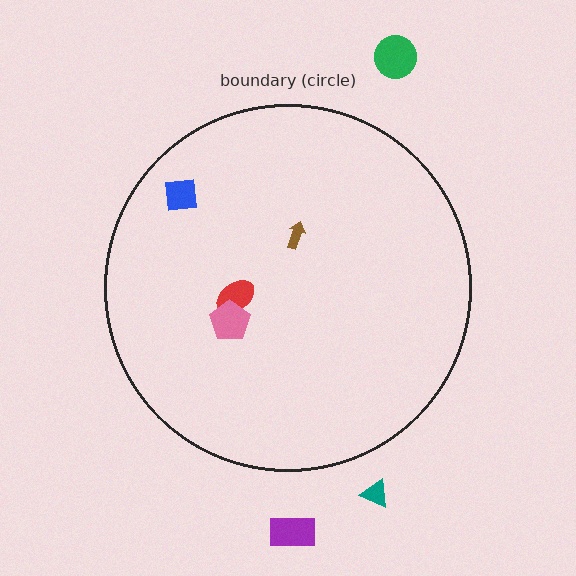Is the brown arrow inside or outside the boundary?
Inside.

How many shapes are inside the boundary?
4 inside, 3 outside.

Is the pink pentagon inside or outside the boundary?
Inside.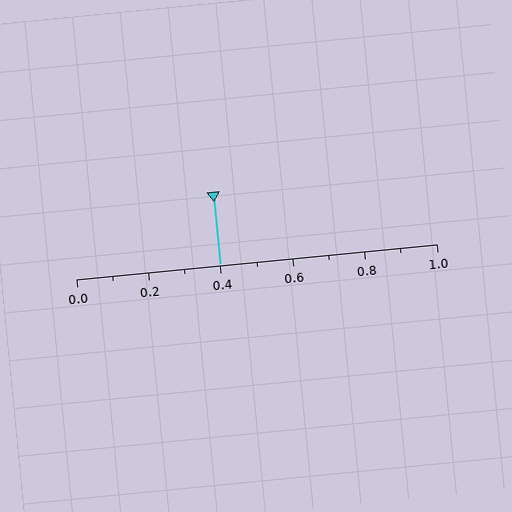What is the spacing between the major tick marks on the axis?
The major ticks are spaced 0.2 apart.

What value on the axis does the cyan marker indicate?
The marker indicates approximately 0.4.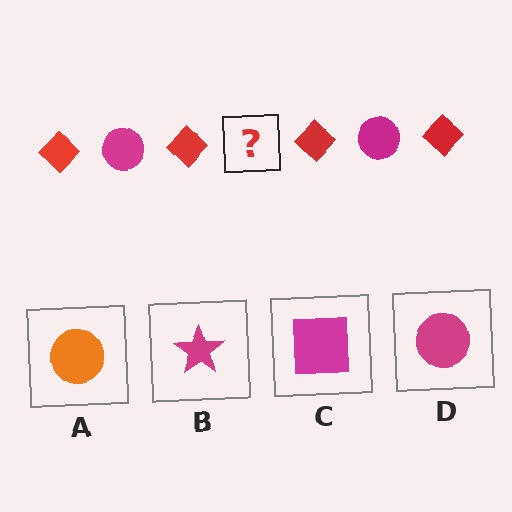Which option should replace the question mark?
Option D.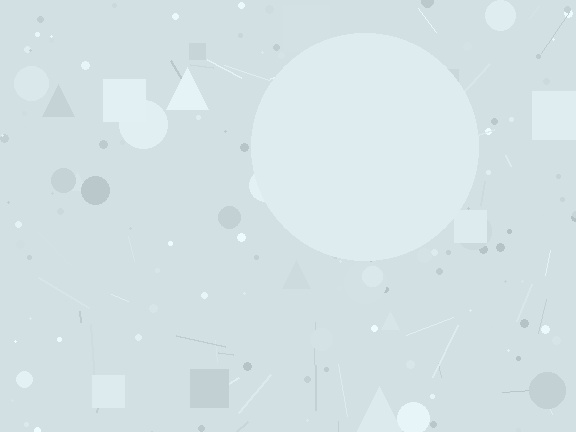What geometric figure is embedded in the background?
A circle is embedded in the background.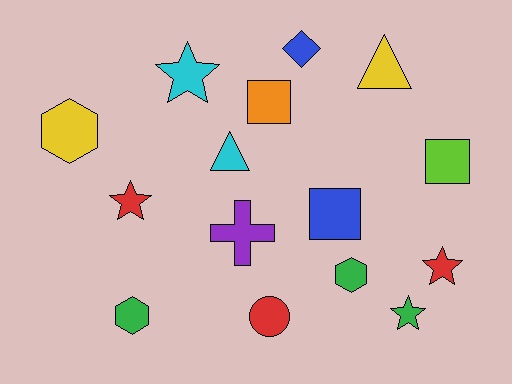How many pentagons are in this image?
There are no pentagons.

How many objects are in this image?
There are 15 objects.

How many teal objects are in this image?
There are no teal objects.